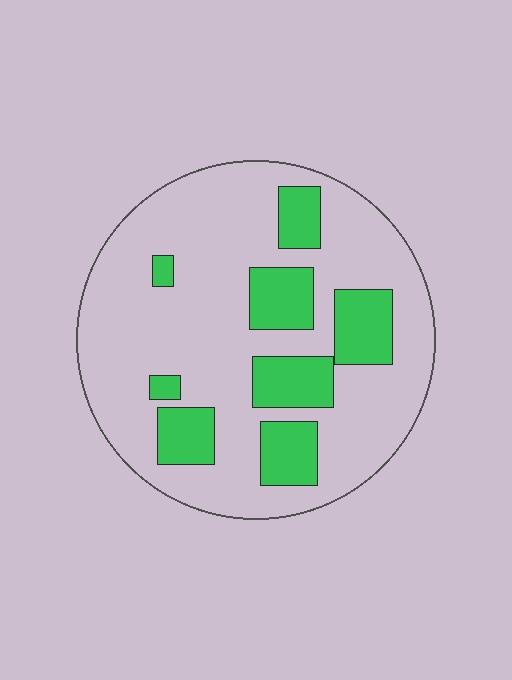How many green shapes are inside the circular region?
8.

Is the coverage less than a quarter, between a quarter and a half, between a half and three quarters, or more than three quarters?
Less than a quarter.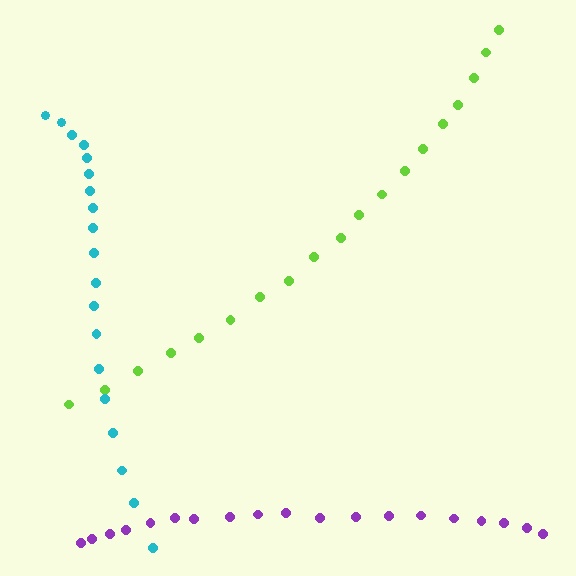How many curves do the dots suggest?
There are 3 distinct paths.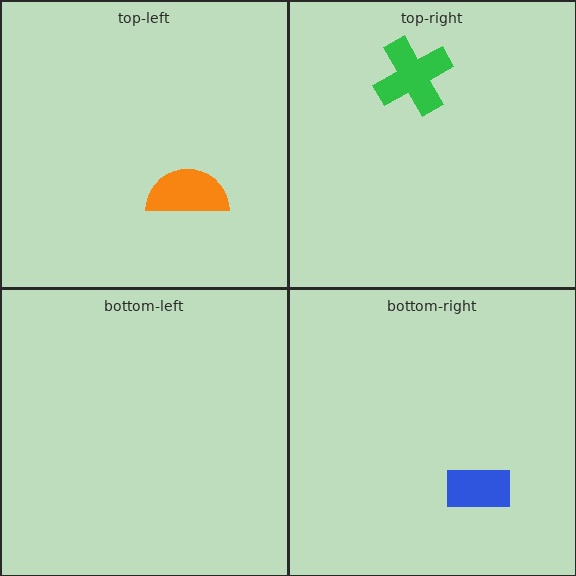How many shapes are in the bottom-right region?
1.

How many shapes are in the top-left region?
1.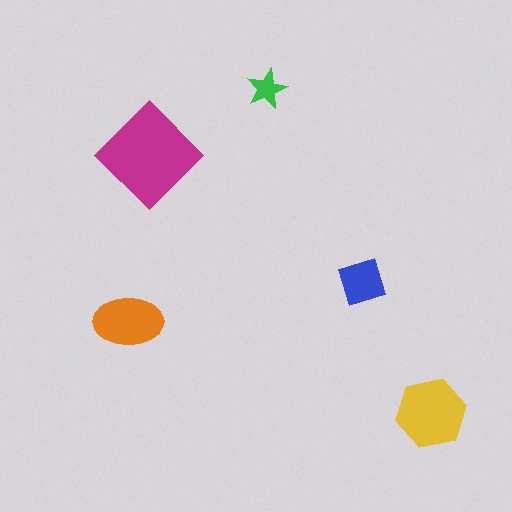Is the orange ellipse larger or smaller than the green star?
Larger.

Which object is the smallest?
The green star.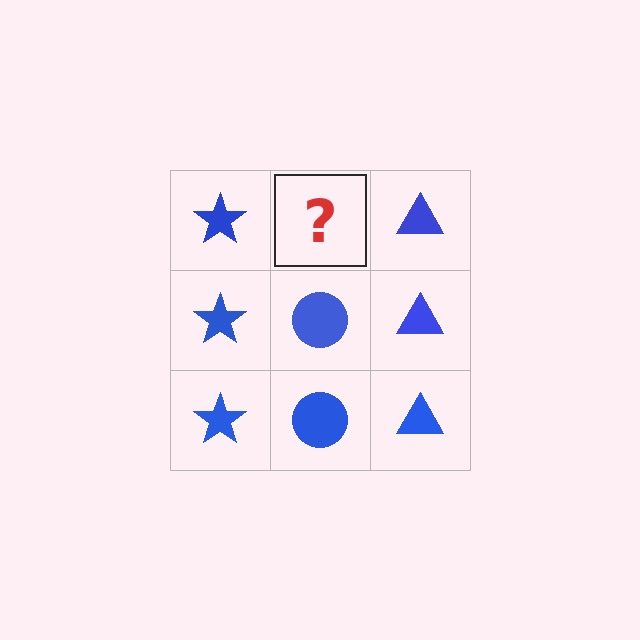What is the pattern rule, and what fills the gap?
The rule is that each column has a consistent shape. The gap should be filled with a blue circle.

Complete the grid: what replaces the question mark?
The question mark should be replaced with a blue circle.